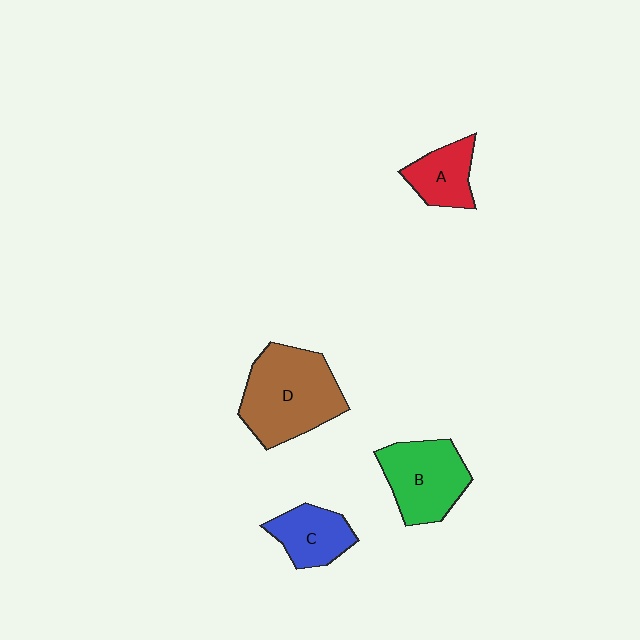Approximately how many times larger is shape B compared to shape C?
Approximately 1.5 times.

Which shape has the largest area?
Shape D (brown).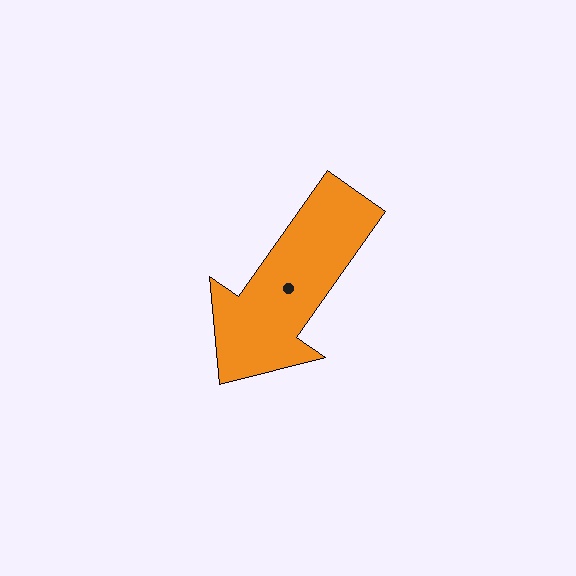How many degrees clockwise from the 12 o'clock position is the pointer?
Approximately 215 degrees.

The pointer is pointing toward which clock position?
Roughly 7 o'clock.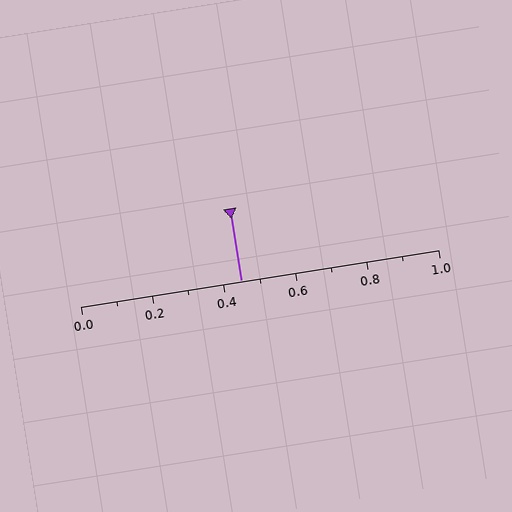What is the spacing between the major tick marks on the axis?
The major ticks are spaced 0.2 apart.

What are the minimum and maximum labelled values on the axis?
The axis runs from 0.0 to 1.0.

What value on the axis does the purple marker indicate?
The marker indicates approximately 0.45.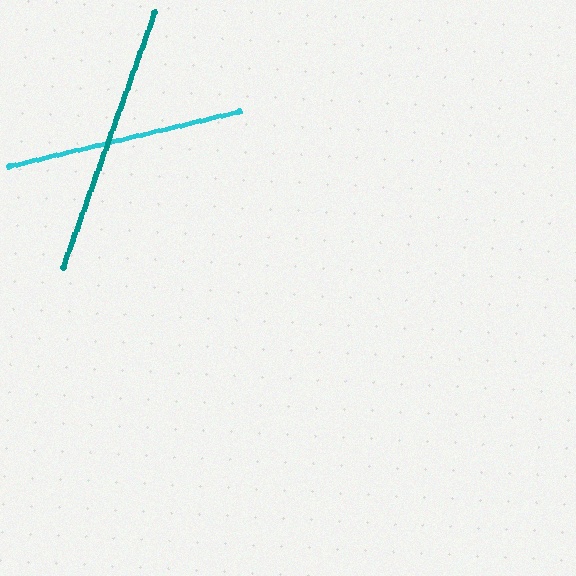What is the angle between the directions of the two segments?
Approximately 57 degrees.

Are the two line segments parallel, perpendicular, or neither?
Neither parallel nor perpendicular — they differ by about 57°.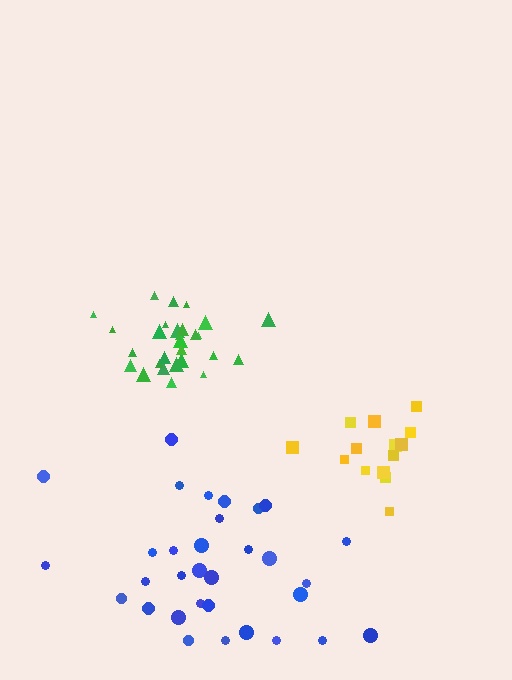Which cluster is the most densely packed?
Green.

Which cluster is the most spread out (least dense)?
Blue.